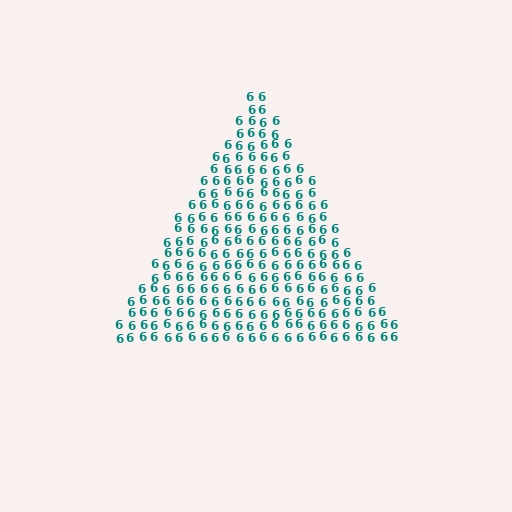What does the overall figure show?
The overall figure shows a triangle.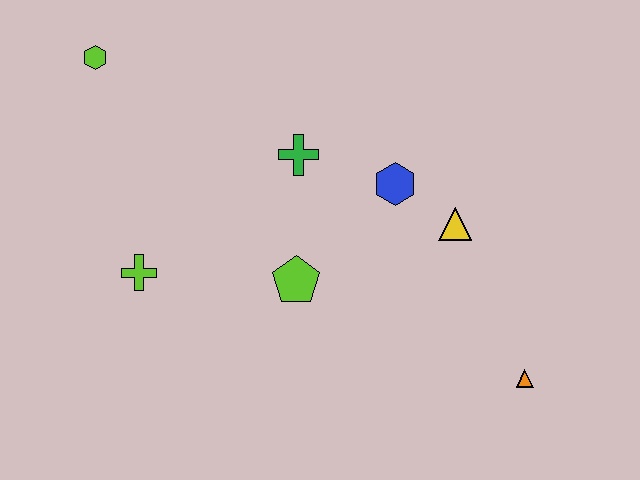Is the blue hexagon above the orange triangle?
Yes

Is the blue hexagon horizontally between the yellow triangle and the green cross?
Yes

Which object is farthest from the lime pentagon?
The lime hexagon is farthest from the lime pentagon.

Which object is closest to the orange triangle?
The yellow triangle is closest to the orange triangle.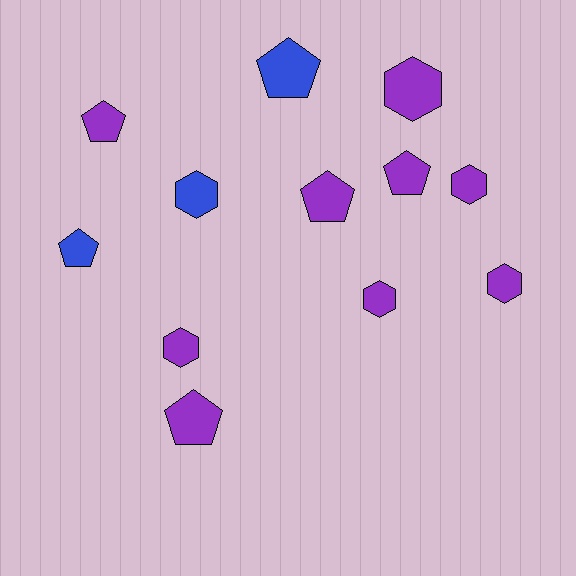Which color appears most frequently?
Purple, with 9 objects.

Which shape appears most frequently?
Pentagon, with 6 objects.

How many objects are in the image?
There are 12 objects.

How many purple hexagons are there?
There are 5 purple hexagons.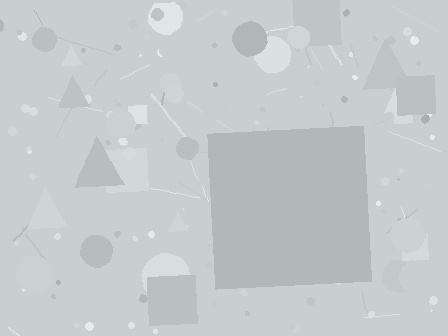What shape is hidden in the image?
A square is hidden in the image.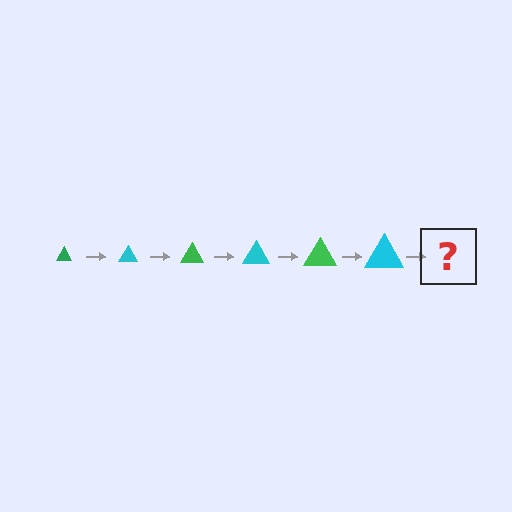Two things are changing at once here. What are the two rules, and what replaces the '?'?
The two rules are that the triangle grows larger each step and the color cycles through green and cyan. The '?' should be a green triangle, larger than the previous one.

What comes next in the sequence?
The next element should be a green triangle, larger than the previous one.